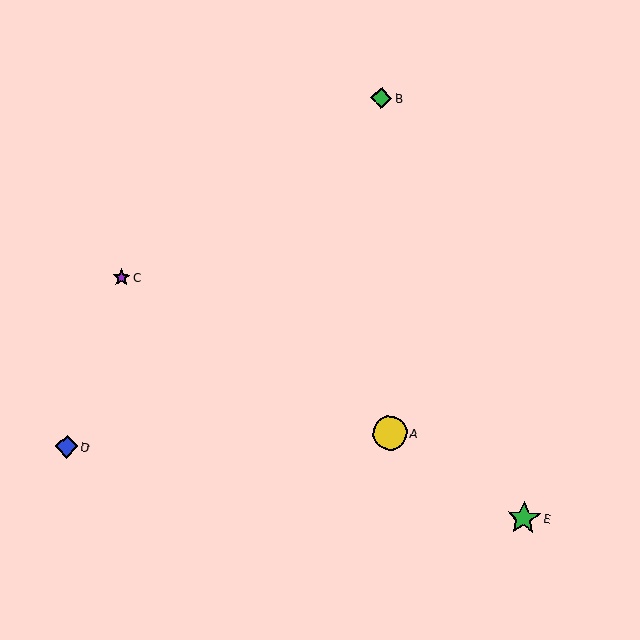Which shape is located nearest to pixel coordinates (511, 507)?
The green star (labeled E) at (524, 518) is nearest to that location.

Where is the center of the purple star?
The center of the purple star is at (121, 277).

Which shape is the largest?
The yellow circle (labeled A) is the largest.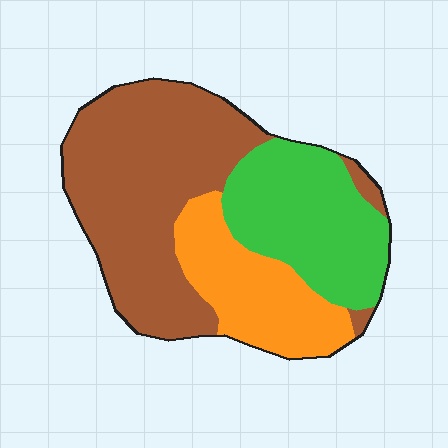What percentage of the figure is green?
Green takes up about one quarter (1/4) of the figure.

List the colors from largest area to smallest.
From largest to smallest: brown, green, orange.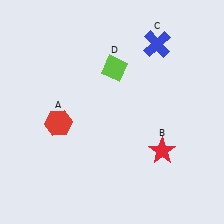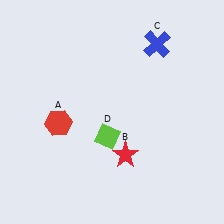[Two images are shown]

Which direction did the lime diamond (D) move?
The lime diamond (D) moved down.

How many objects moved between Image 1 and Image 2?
2 objects moved between the two images.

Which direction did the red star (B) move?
The red star (B) moved left.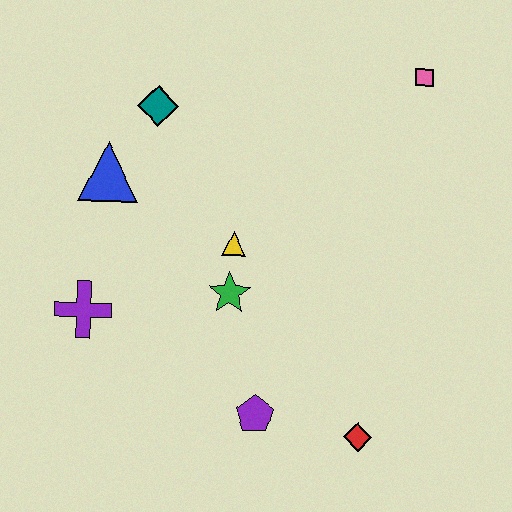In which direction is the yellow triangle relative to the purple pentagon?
The yellow triangle is above the purple pentagon.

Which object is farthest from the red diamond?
The teal diamond is farthest from the red diamond.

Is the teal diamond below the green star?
No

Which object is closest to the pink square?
The yellow triangle is closest to the pink square.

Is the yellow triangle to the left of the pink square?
Yes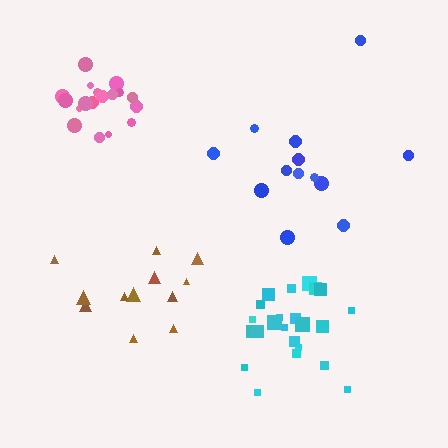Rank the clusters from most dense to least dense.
pink, cyan, blue, brown.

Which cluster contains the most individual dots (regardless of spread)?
Cyan (23).